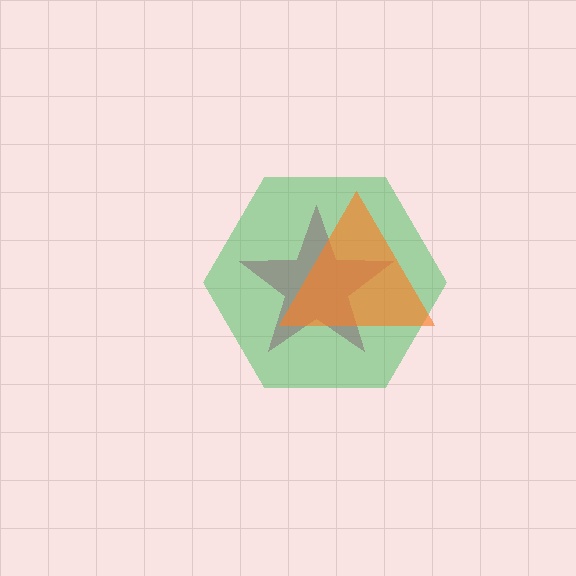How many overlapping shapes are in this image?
There are 3 overlapping shapes in the image.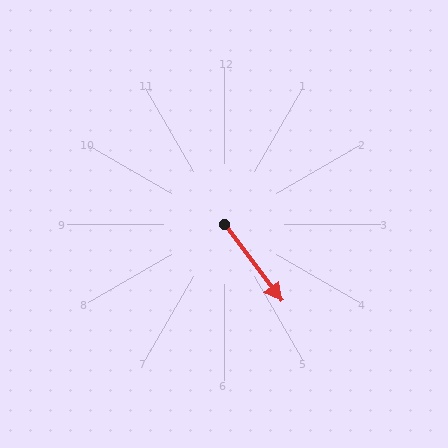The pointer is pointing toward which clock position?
Roughly 5 o'clock.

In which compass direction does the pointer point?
Southeast.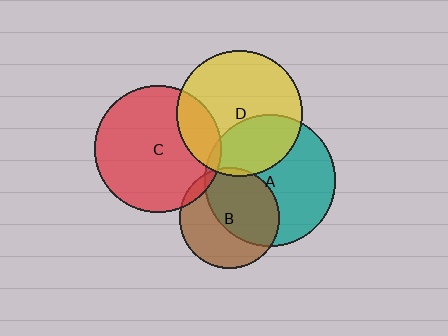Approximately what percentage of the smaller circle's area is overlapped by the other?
Approximately 5%.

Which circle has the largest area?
Circle A (teal).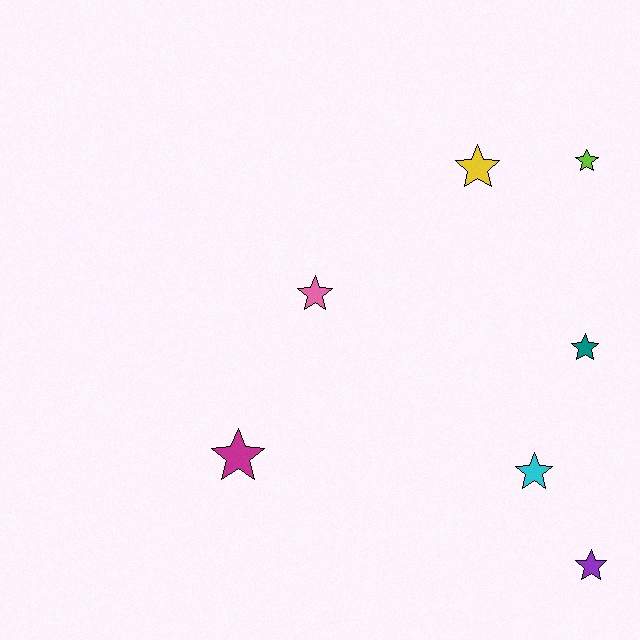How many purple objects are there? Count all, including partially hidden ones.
There is 1 purple object.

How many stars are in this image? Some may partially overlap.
There are 7 stars.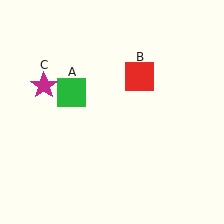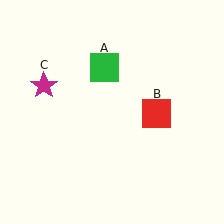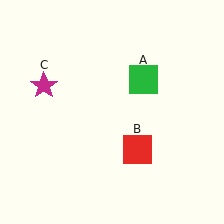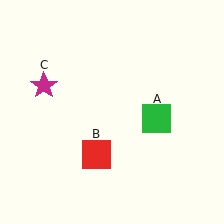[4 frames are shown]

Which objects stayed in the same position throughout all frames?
Magenta star (object C) remained stationary.